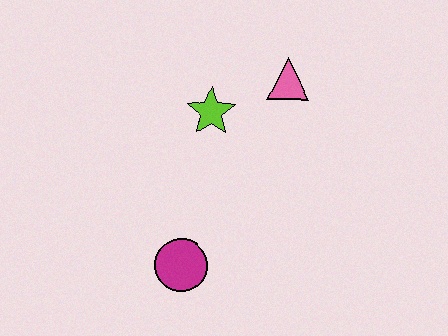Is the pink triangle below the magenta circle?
No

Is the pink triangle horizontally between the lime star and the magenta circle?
No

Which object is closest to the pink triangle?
The lime star is closest to the pink triangle.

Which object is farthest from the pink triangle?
The magenta circle is farthest from the pink triangle.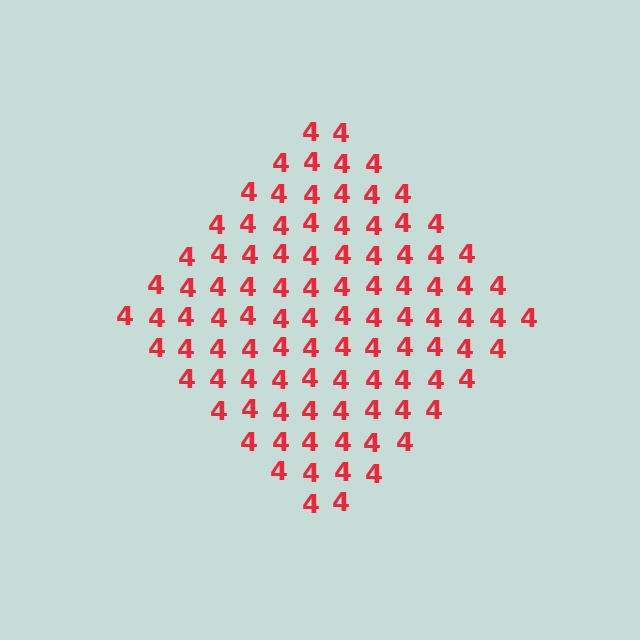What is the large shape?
The large shape is a diamond.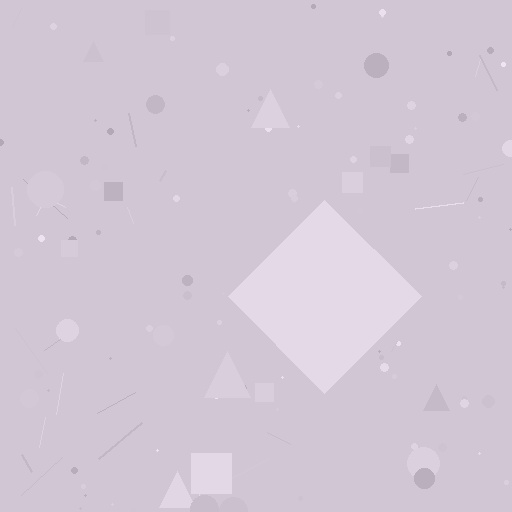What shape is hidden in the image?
A diamond is hidden in the image.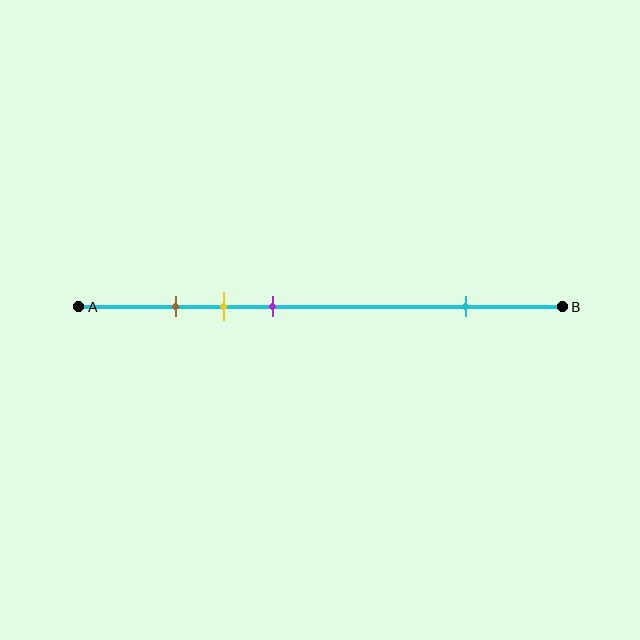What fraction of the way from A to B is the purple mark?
The purple mark is approximately 40% (0.4) of the way from A to B.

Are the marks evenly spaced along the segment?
No, the marks are not evenly spaced.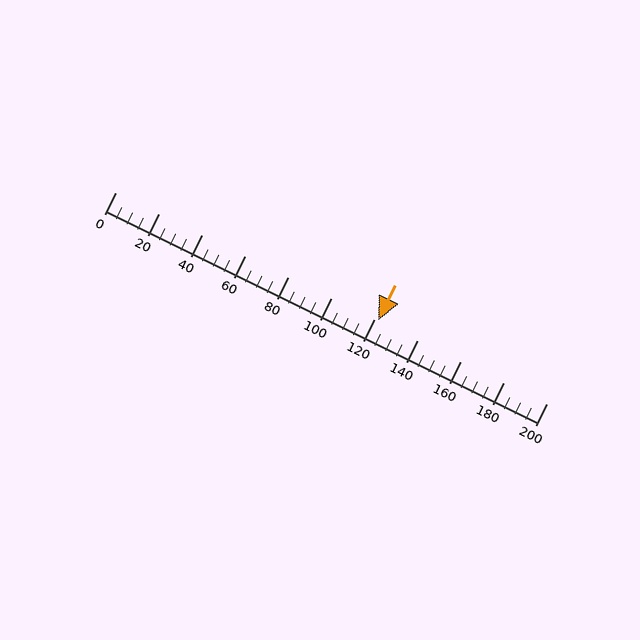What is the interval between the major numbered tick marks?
The major tick marks are spaced 20 units apart.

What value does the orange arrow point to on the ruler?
The orange arrow points to approximately 122.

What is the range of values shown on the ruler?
The ruler shows values from 0 to 200.